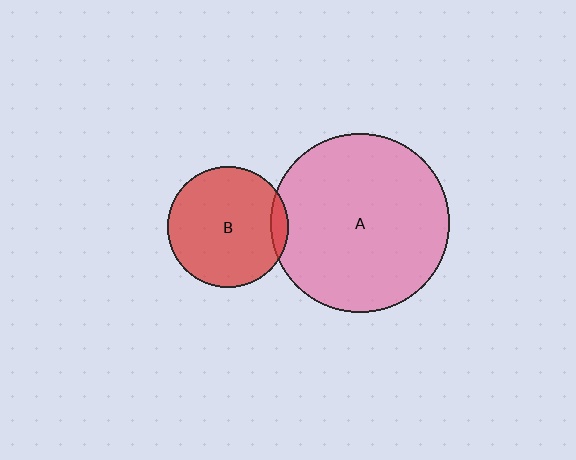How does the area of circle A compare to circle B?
Approximately 2.2 times.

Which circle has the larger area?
Circle A (pink).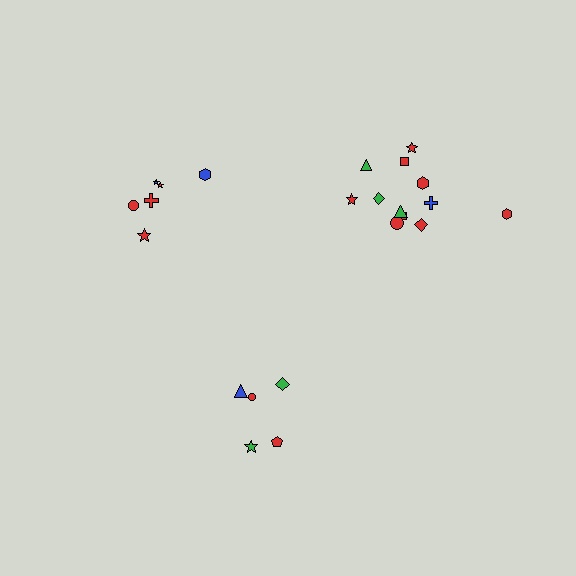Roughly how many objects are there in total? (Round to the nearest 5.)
Roughly 25 objects in total.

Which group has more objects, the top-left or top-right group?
The top-right group.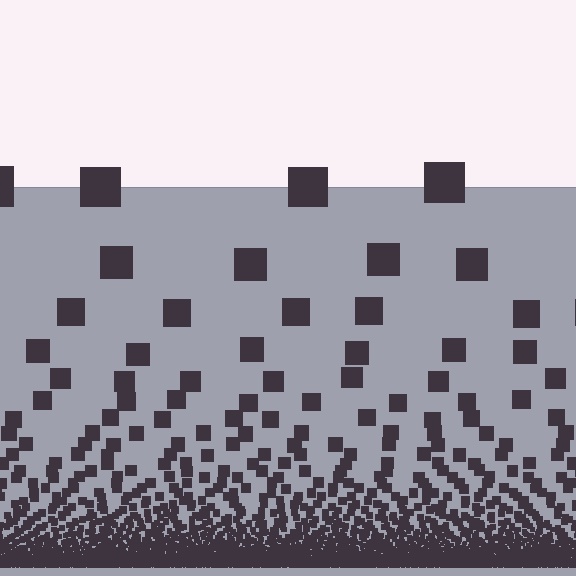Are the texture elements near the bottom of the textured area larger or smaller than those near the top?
Smaller. The gradient is inverted — elements near the bottom are smaller and denser.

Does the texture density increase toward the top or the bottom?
Density increases toward the bottom.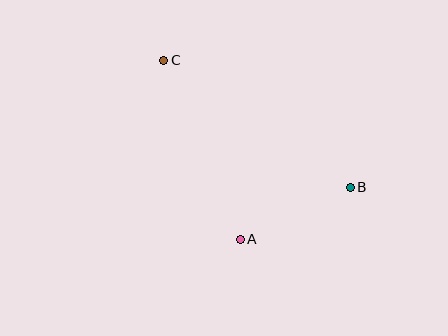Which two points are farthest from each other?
Points B and C are farthest from each other.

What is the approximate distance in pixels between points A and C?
The distance between A and C is approximately 195 pixels.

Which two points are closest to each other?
Points A and B are closest to each other.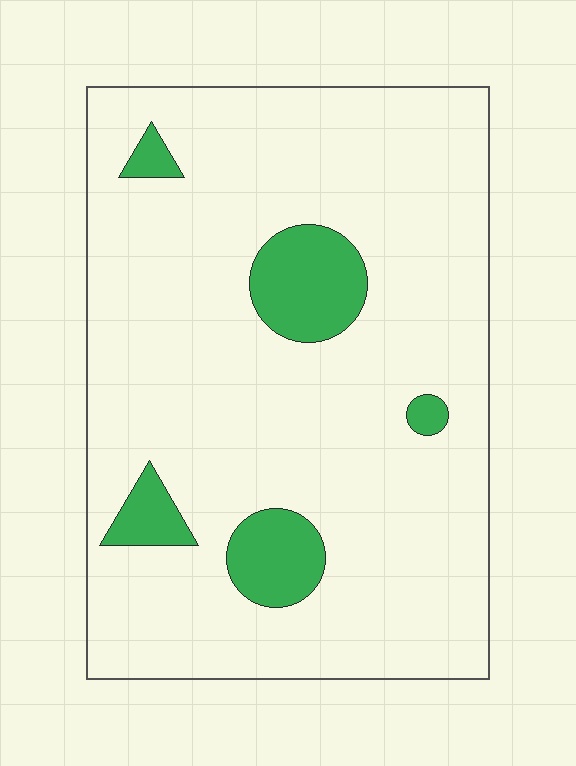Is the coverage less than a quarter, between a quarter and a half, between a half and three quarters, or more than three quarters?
Less than a quarter.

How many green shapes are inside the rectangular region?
5.